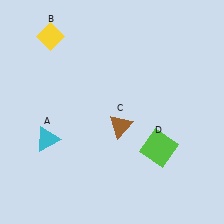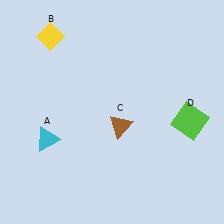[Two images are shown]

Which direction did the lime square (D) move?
The lime square (D) moved right.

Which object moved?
The lime square (D) moved right.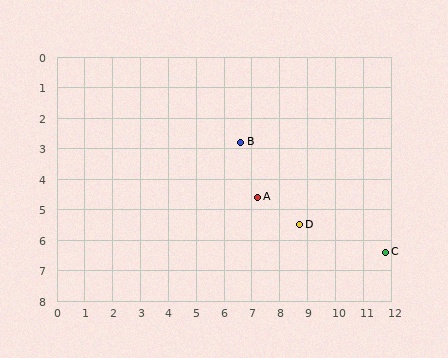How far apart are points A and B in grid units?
Points A and B are about 1.9 grid units apart.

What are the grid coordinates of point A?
Point A is at approximately (7.2, 4.6).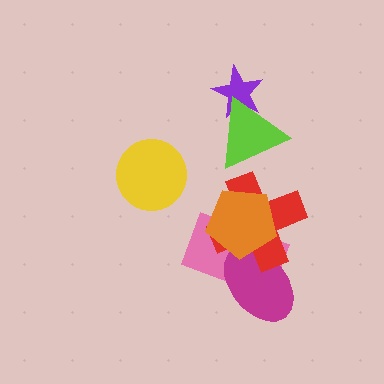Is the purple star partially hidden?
Yes, it is partially covered by another shape.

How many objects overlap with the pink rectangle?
3 objects overlap with the pink rectangle.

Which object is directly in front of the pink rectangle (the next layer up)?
The magenta ellipse is directly in front of the pink rectangle.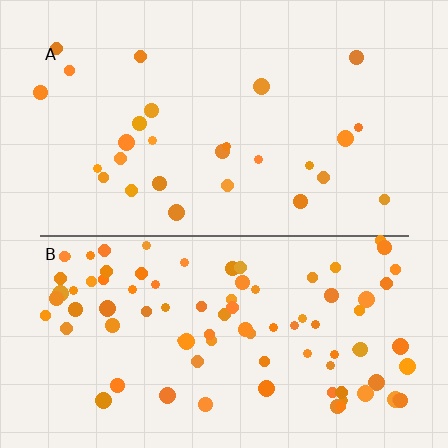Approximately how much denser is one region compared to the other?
Approximately 3.2× — region B over region A.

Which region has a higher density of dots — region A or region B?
B (the bottom).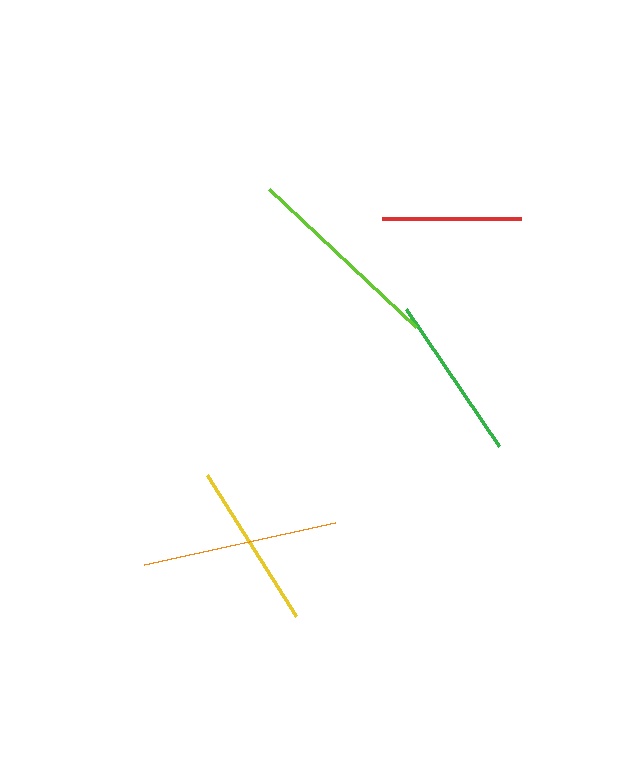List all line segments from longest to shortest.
From longest to shortest: lime, orange, yellow, green, red.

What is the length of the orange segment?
The orange segment is approximately 196 pixels long.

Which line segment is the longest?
The lime line is the longest at approximately 202 pixels.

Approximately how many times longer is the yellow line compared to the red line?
The yellow line is approximately 1.2 times the length of the red line.